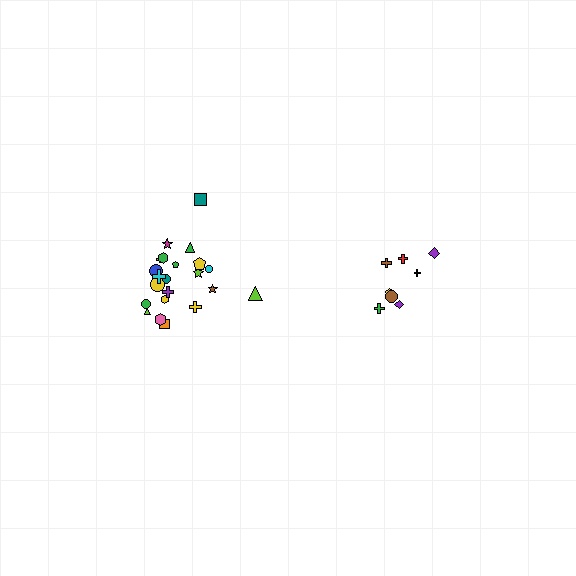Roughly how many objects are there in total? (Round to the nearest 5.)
Roughly 30 objects in total.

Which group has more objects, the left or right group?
The left group.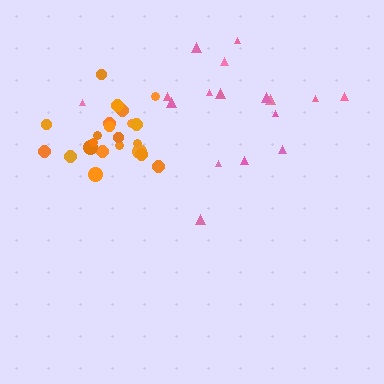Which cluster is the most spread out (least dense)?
Pink.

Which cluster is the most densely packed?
Orange.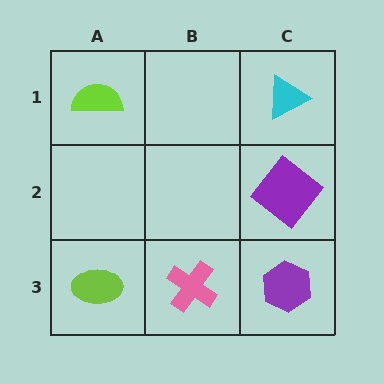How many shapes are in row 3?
3 shapes.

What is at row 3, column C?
A purple hexagon.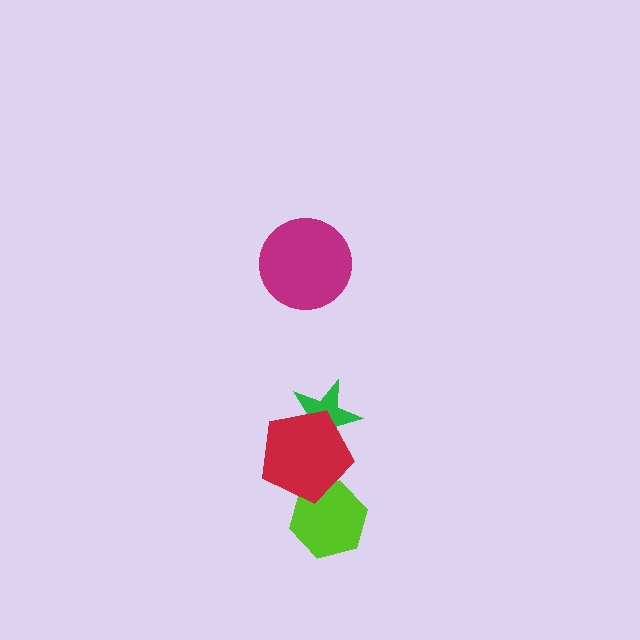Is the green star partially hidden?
Yes, it is partially covered by another shape.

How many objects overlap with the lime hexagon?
1 object overlaps with the lime hexagon.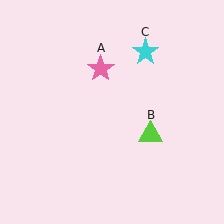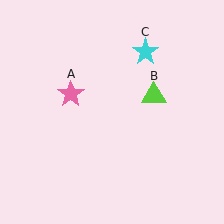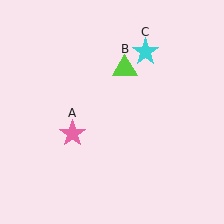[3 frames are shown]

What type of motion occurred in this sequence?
The pink star (object A), lime triangle (object B) rotated counterclockwise around the center of the scene.